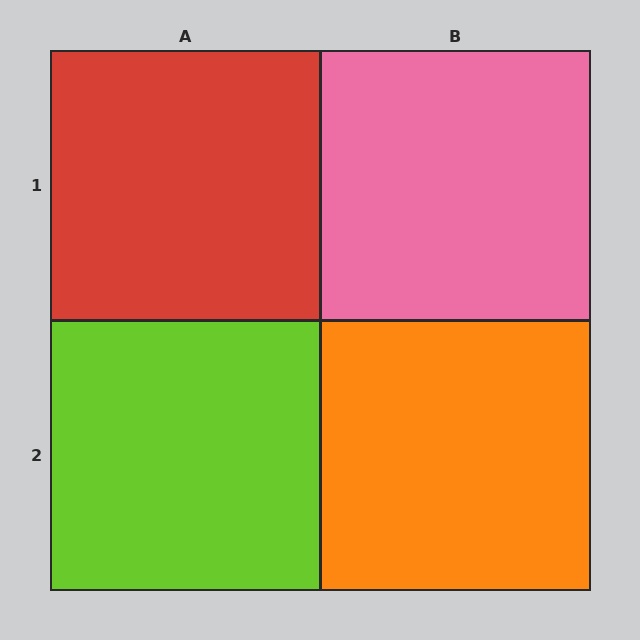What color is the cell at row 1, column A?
Red.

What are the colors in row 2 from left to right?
Lime, orange.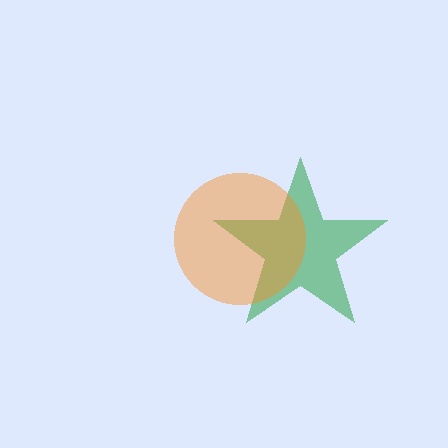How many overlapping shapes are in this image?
There are 2 overlapping shapes in the image.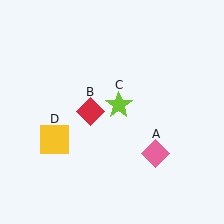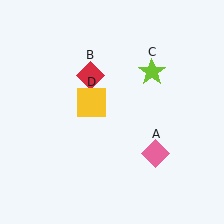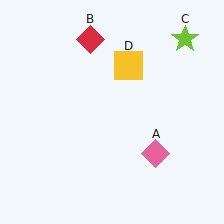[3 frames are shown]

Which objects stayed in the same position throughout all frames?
Pink diamond (object A) remained stationary.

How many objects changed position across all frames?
3 objects changed position: red diamond (object B), lime star (object C), yellow square (object D).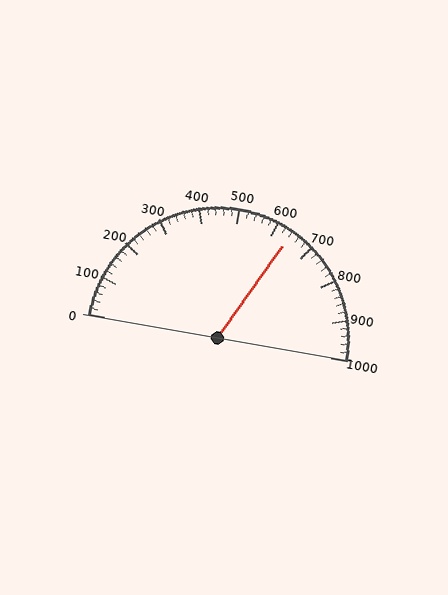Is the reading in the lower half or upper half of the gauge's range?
The reading is in the upper half of the range (0 to 1000).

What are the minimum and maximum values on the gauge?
The gauge ranges from 0 to 1000.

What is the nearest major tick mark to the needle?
The nearest major tick mark is 600.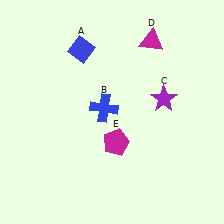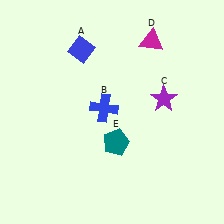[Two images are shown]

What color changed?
The pentagon (E) changed from magenta in Image 1 to teal in Image 2.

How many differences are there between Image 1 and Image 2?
There is 1 difference between the two images.